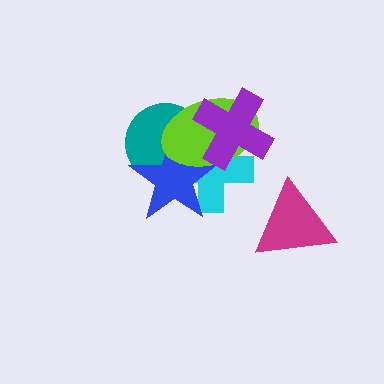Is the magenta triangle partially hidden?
No, no other shape covers it.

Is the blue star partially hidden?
Yes, it is partially covered by another shape.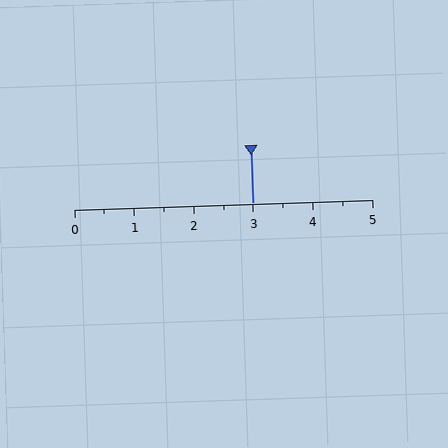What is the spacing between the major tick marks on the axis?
The major ticks are spaced 1 apart.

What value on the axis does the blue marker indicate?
The marker indicates approximately 3.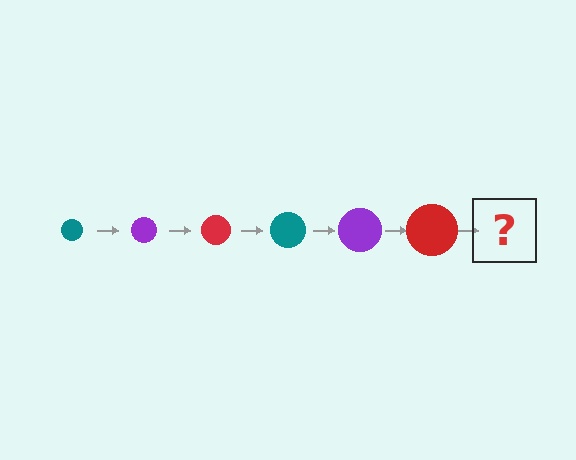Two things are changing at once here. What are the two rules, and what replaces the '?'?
The two rules are that the circle grows larger each step and the color cycles through teal, purple, and red. The '?' should be a teal circle, larger than the previous one.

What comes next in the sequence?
The next element should be a teal circle, larger than the previous one.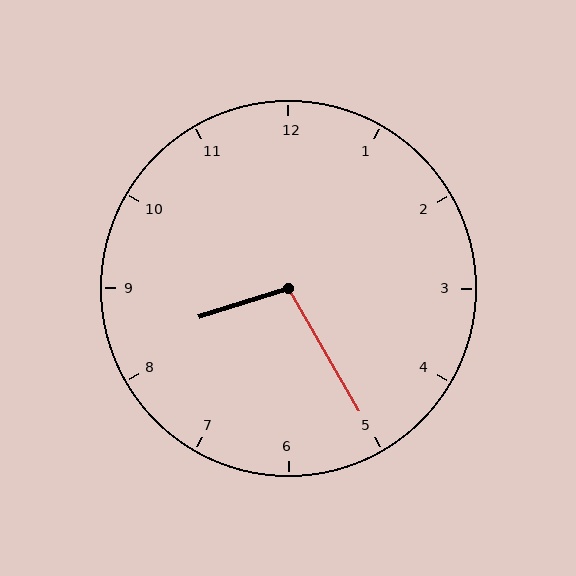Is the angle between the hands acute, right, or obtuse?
It is obtuse.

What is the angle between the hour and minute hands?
Approximately 102 degrees.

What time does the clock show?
8:25.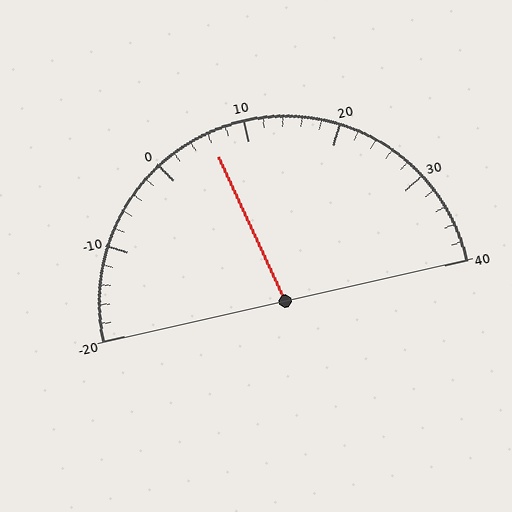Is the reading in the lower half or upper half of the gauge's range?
The reading is in the lower half of the range (-20 to 40).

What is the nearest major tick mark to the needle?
The nearest major tick mark is 10.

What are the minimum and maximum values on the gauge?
The gauge ranges from -20 to 40.